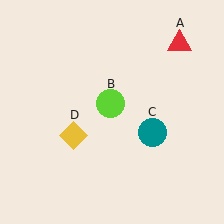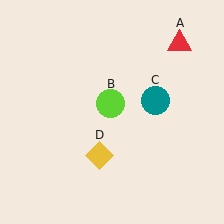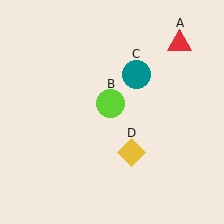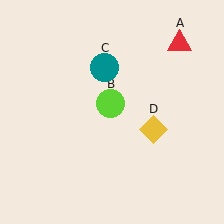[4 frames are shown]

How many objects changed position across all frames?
2 objects changed position: teal circle (object C), yellow diamond (object D).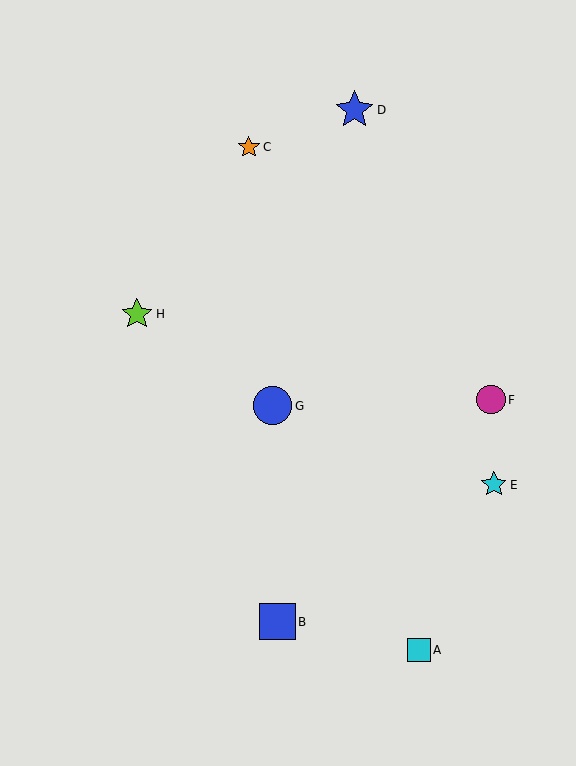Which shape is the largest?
The blue star (labeled D) is the largest.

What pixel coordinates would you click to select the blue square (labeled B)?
Click at (277, 622) to select the blue square B.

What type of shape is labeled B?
Shape B is a blue square.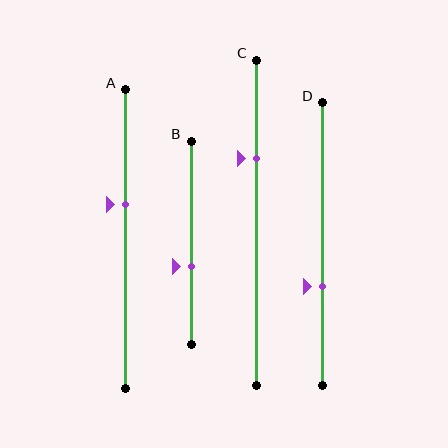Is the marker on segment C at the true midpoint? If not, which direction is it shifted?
No, the marker on segment C is shifted upward by about 20% of the segment length.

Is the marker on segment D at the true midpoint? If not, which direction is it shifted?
No, the marker on segment D is shifted downward by about 15% of the segment length.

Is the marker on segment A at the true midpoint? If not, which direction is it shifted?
No, the marker on segment A is shifted upward by about 11% of the segment length.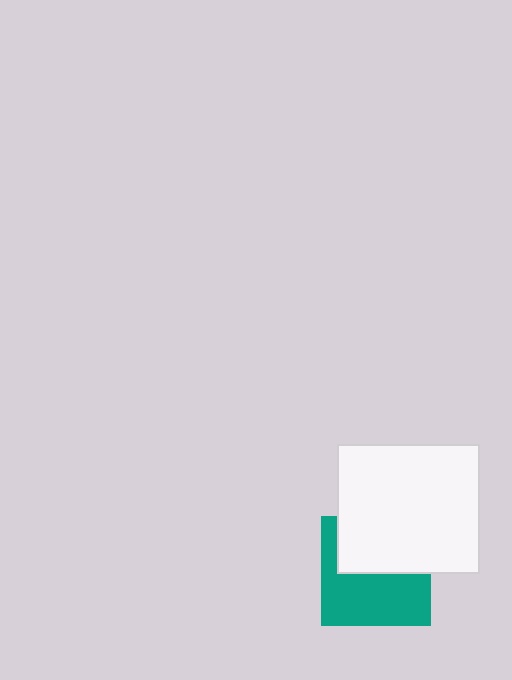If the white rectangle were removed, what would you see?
You would see the complete teal square.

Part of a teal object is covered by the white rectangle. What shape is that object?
It is a square.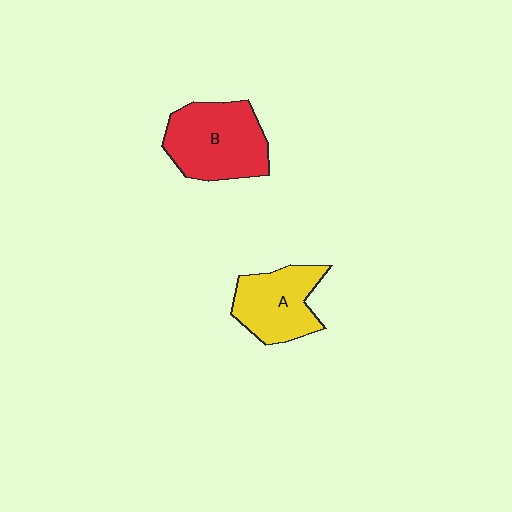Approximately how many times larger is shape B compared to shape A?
Approximately 1.3 times.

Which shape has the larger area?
Shape B (red).